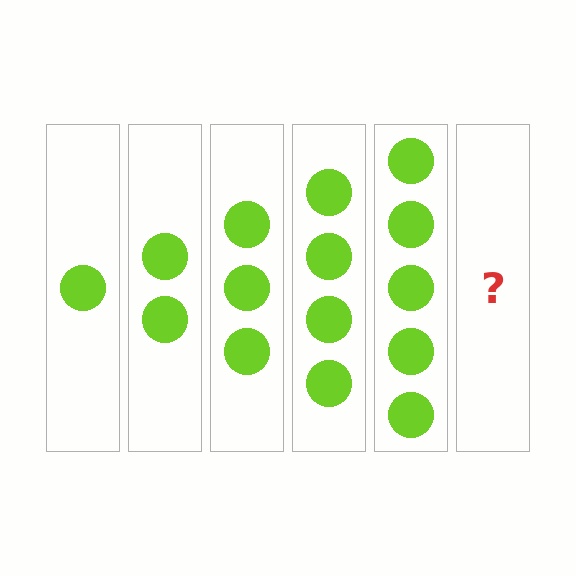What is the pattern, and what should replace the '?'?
The pattern is that each step adds one more circle. The '?' should be 6 circles.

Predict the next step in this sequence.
The next step is 6 circles.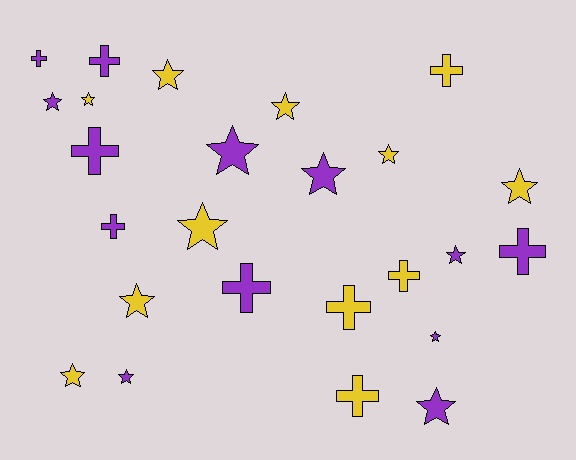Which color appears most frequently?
Purple, with 13 objects.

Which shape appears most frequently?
Star, with 15 objects.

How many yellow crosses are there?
There are 4 yellow crosses.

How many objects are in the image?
There are 25 objects.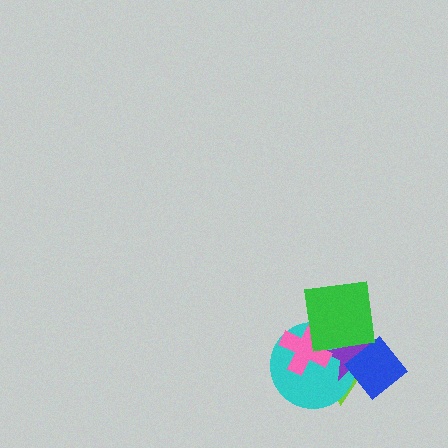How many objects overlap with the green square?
5 objects overlap with the green square.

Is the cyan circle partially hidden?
Yes, it is partially covered by another shape.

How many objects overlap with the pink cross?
4 objects overlap with the pink cross.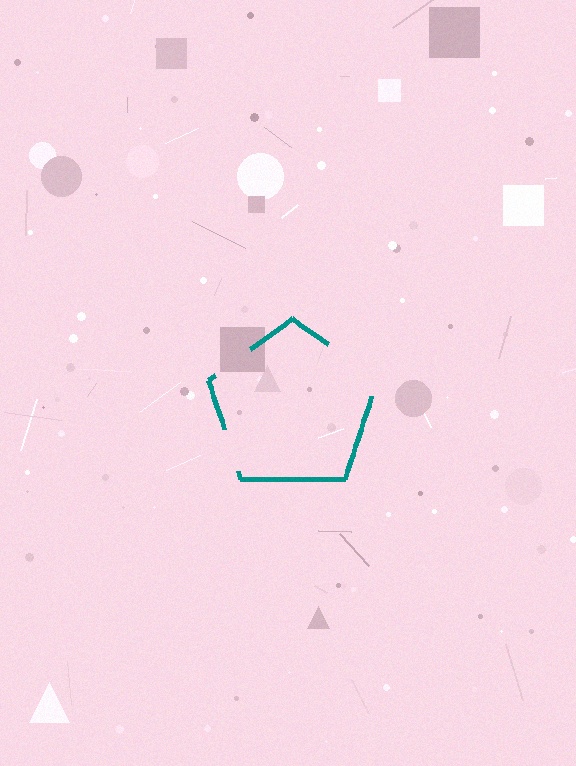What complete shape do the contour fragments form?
The contour fragments form a pentagon.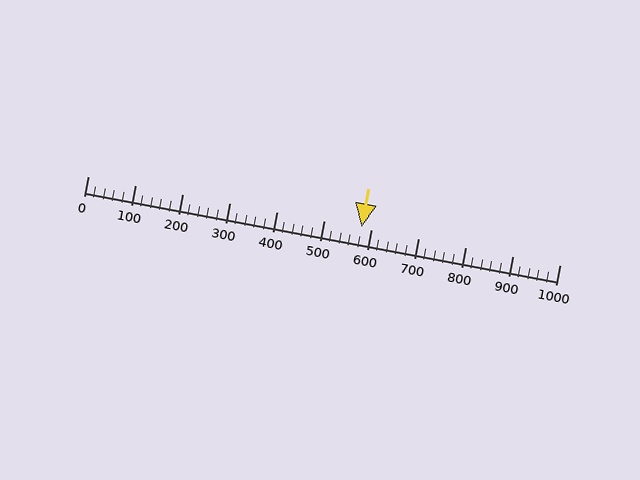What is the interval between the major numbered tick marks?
The major tick marks are spaced 100 units apart.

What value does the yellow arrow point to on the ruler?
The yellow arrow points to approximately 580.